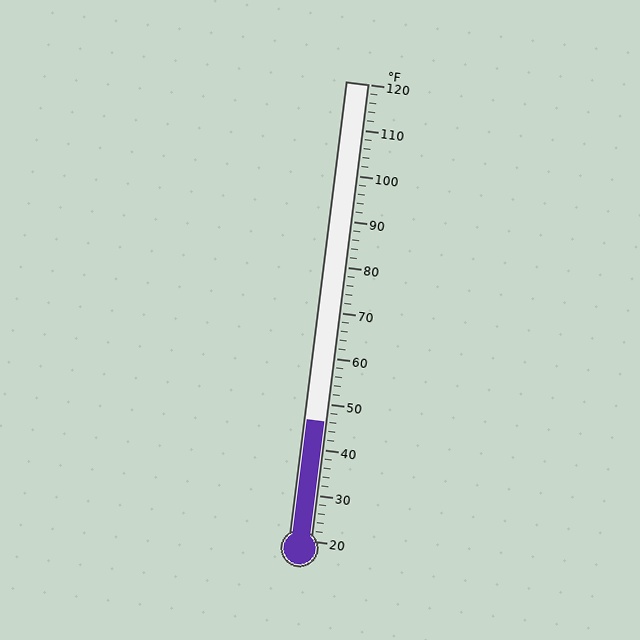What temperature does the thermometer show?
The thermometer shows approximately 46°F.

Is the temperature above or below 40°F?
The temperature is above 40°F.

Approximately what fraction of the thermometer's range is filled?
The thermometer is filled to approximately 25% of its range.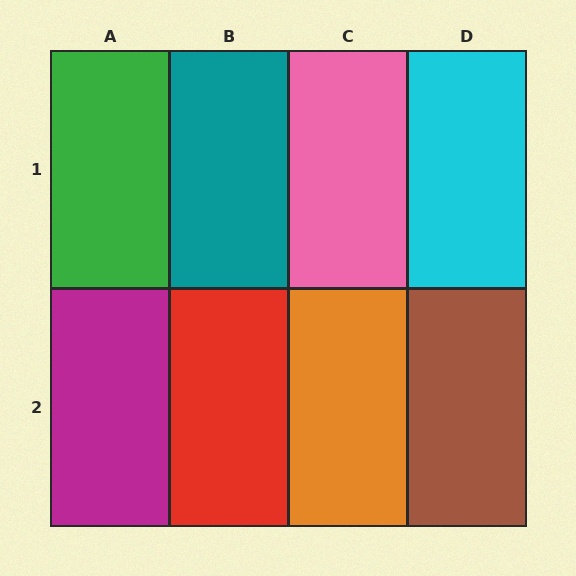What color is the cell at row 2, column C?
Orange.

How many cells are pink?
1 cell is pink.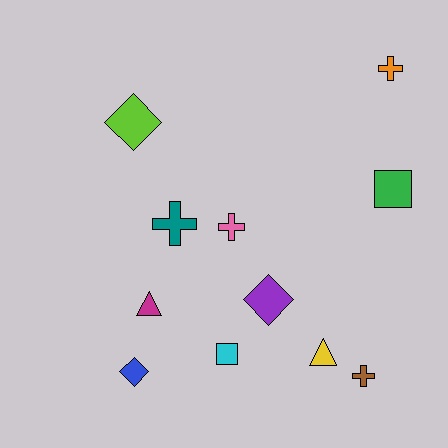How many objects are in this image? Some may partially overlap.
There are 11 objects.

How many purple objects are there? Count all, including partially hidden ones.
There is 1 purple object.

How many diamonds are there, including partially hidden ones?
There are 3 diamonds.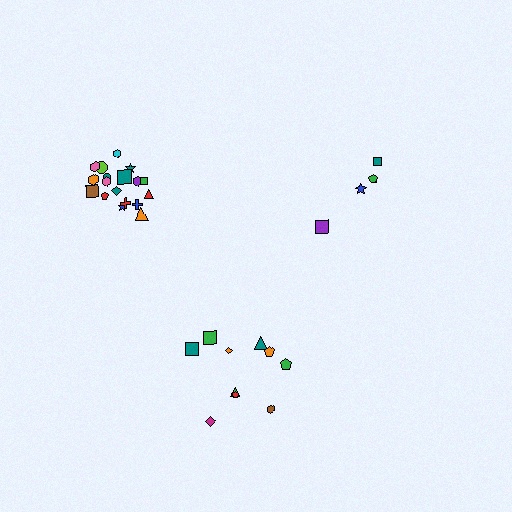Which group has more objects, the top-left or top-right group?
The top-left group.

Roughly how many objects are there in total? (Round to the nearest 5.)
Roughly 30 objects in total.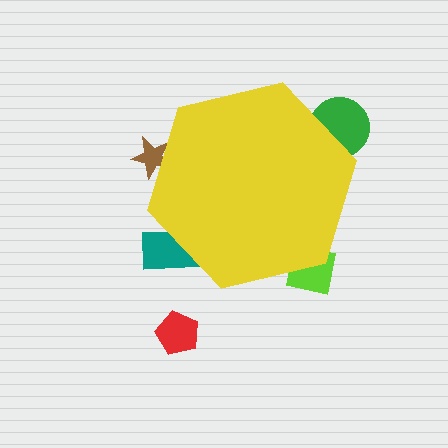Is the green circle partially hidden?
Yes, the green circle is partially hidden behind the yellow hexagon.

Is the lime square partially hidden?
Yes, the lime square is partially hidden behind the yellow hexagon.